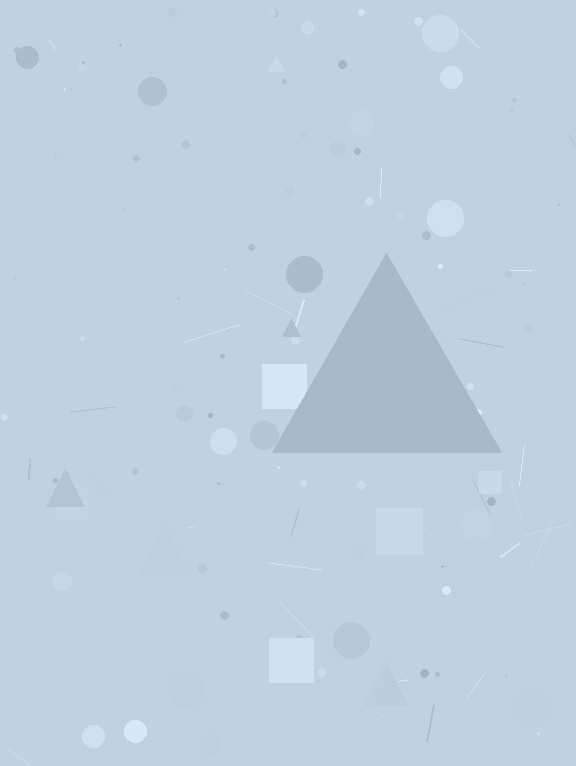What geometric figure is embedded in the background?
A triangle is embedded in the background.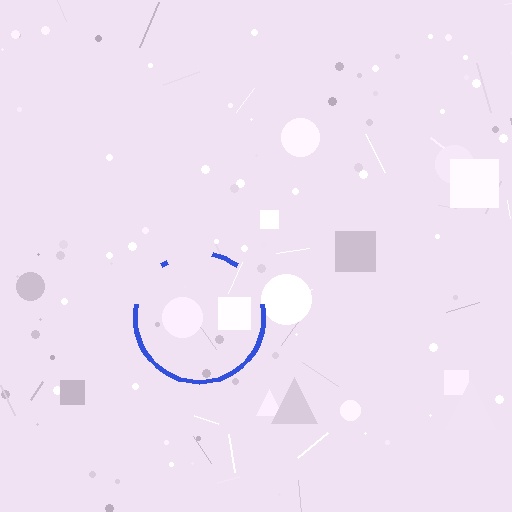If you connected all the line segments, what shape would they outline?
They would outline a circle.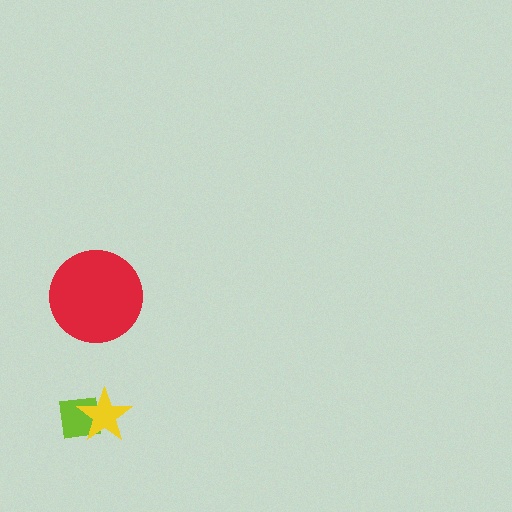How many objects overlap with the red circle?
0 objects overlap with the red circle.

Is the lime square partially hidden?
Yes, it is partially covered by another shape.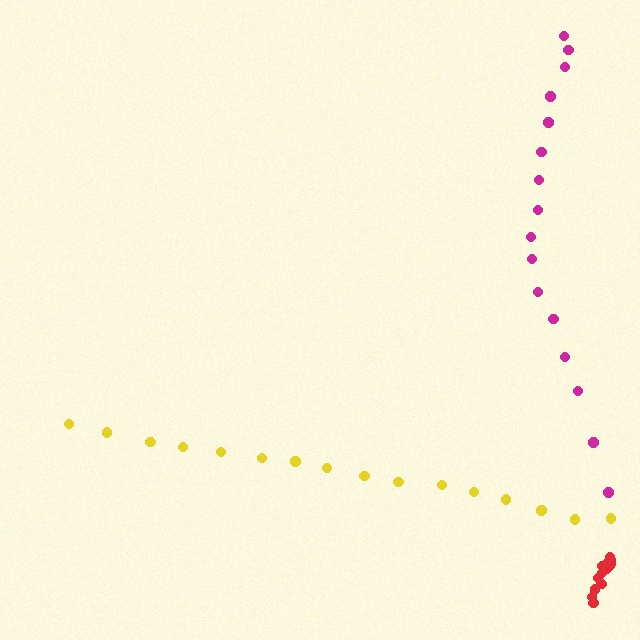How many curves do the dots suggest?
There are 3 distinct paths.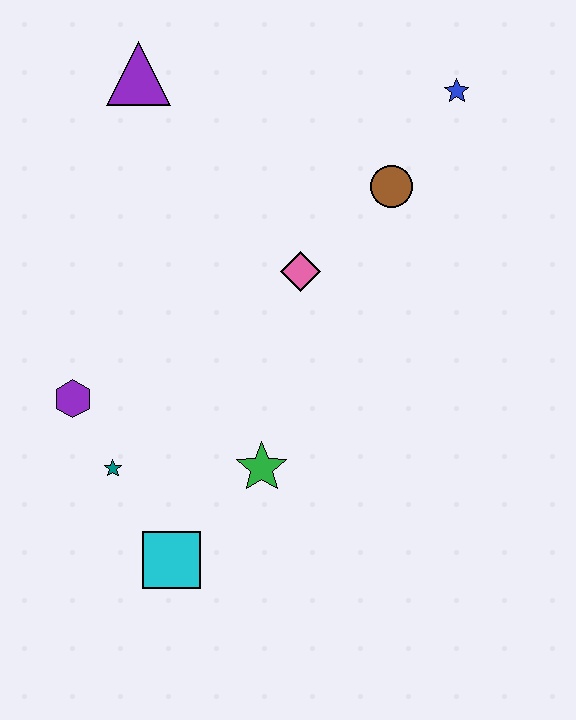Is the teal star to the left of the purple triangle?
Yes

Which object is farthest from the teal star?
The blue star is farthest from the teal star.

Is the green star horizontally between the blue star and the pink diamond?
No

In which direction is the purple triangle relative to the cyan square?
The purple triangle is above the cyan square.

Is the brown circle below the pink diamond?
No